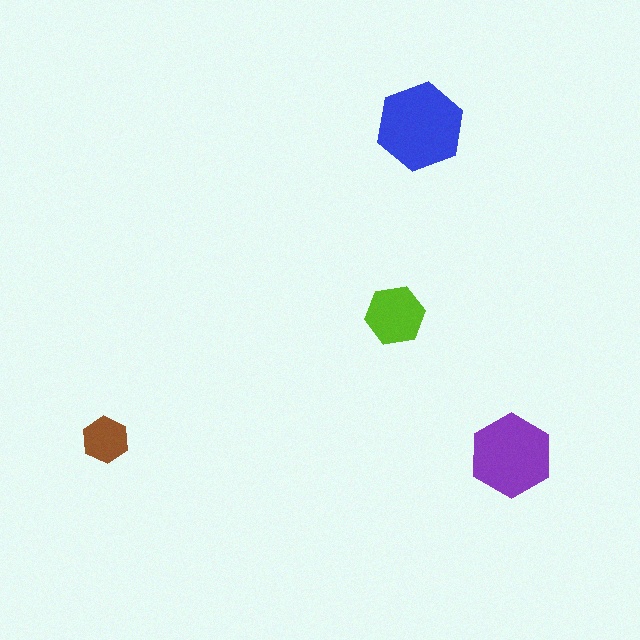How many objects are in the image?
There are 4 objects in the image.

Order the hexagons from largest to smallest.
the blue one, the purple one, the lime one, the brown one.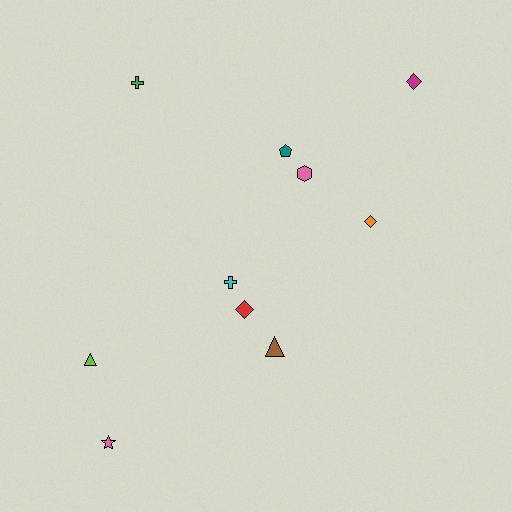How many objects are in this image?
There are 10 objects.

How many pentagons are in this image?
There is 1 pentagon.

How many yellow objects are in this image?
There are no yellow objects.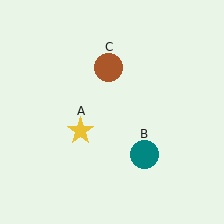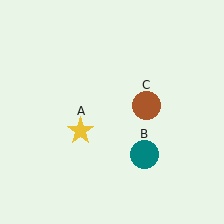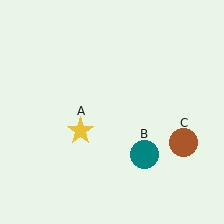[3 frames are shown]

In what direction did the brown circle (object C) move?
The brown circle (object C) moved down and to the right.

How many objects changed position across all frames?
1 object changed position: brown circle (object C).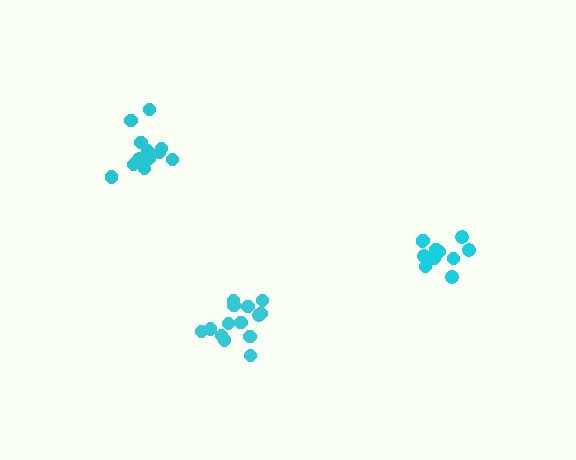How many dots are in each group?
Group 1: 11 dots, Group 2: 12 dots, Group 3: 14 dots (37 total).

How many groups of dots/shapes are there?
There are 3 groups.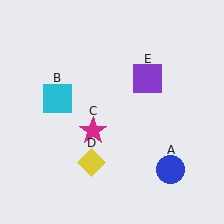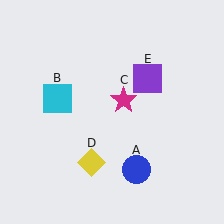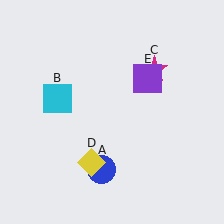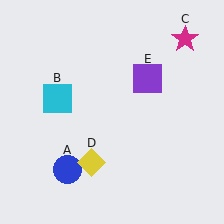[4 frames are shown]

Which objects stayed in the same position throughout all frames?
Cyan square (object B) and yellow diamond (object D) and purple square (object E) remained stationary.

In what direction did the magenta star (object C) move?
The magenta star (object C) moved up and to the right.